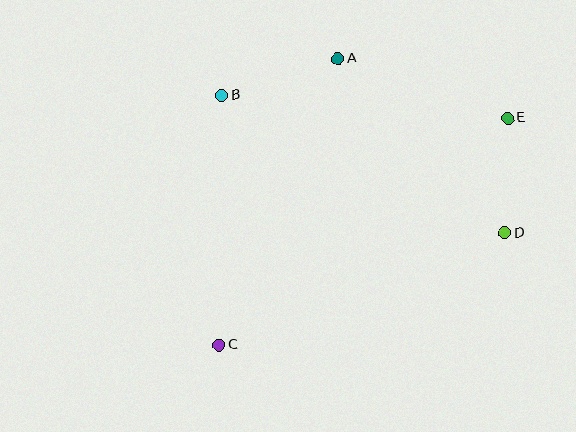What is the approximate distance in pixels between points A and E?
The distance between A and E is approximately 180 pixels.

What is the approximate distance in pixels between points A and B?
The distance between A and B is approximately 122 pixels.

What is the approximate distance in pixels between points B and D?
The distance between B and D is approximately 315 pixels.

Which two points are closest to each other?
Points D and E are closest to each other.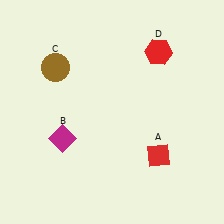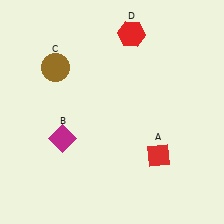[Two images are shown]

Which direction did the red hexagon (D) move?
The red hexagon (D) moved left.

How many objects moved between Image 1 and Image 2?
1 object moved between the two images.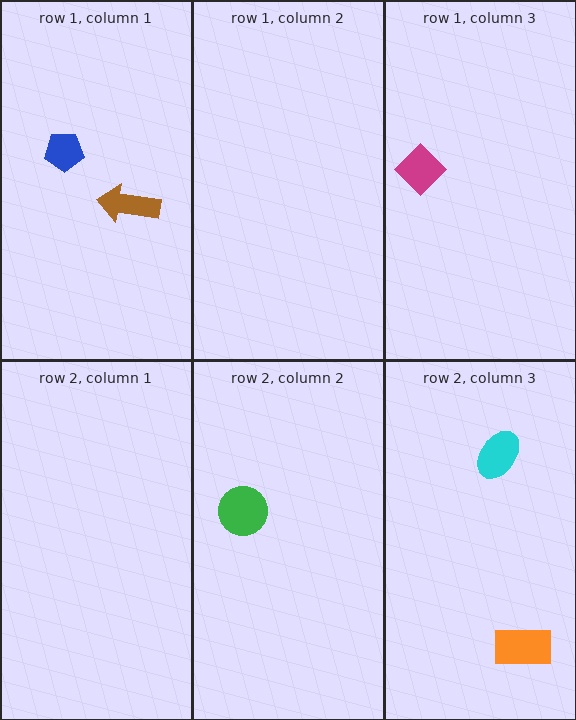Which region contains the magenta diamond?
The row 1, column 3 region.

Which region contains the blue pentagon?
The row 1, column 1 region.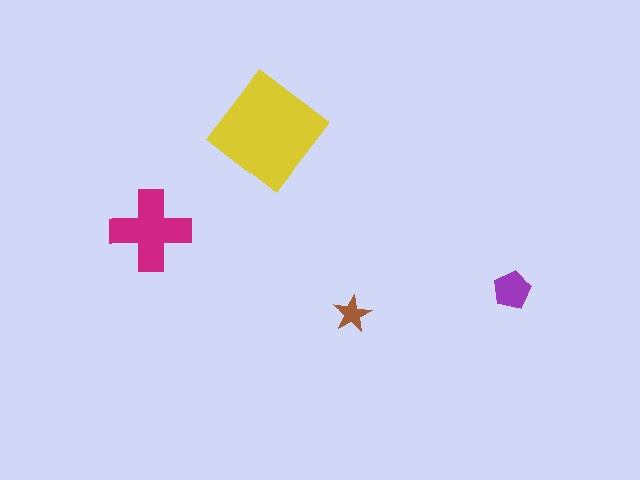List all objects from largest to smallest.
The yellow diamond, the magenta cross, the purple pentagon, the brown star.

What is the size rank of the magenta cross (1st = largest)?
2nd.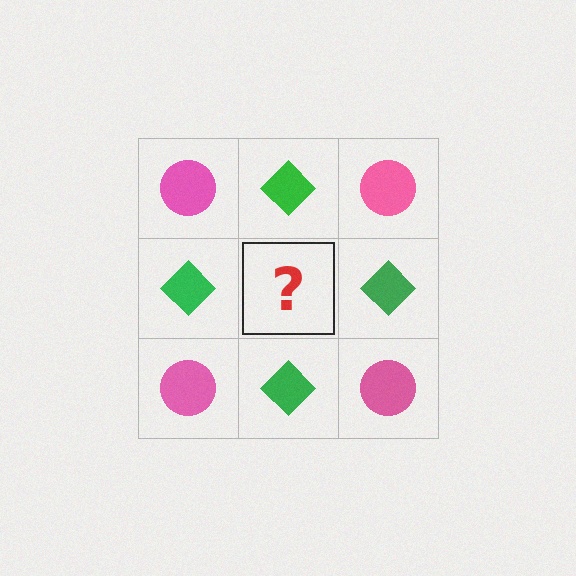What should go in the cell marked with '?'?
The missing cell should contain a pink circle.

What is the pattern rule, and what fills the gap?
The rule is that it alternates pink circle and green diamond in a checkerboard pattern. The gap should be filled with a pink circle.